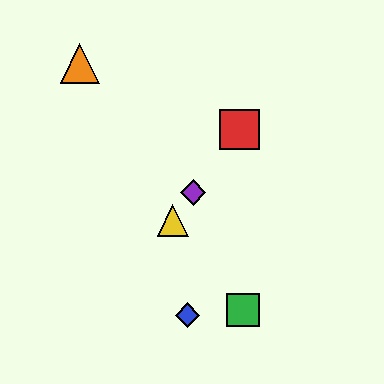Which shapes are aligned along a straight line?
The red square, the yellow triangle, the purple diamond are aligned along a straight line.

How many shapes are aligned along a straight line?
3 shapes (the red square, the yellow triangle, the purple diamond) are aligned along a straight line.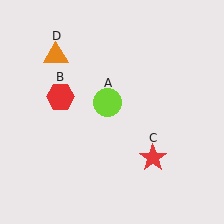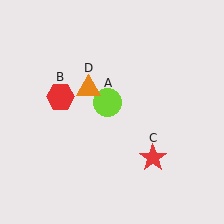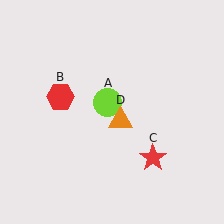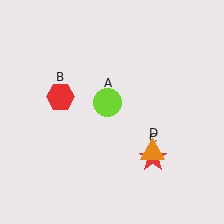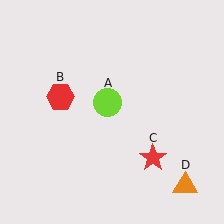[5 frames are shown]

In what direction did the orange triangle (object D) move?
The orange triangle (object D) moved down and to the right.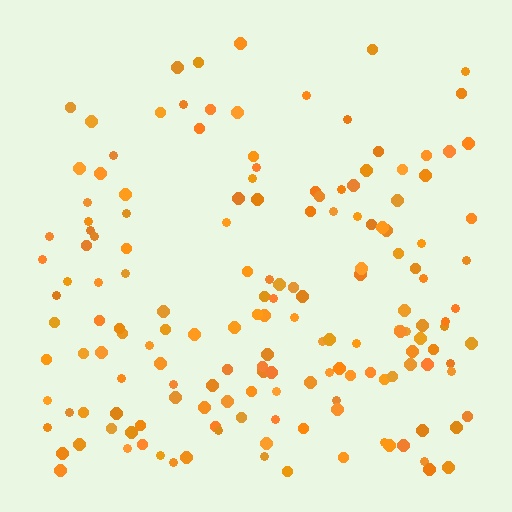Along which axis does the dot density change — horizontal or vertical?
Vertical.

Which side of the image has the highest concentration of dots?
The bottom.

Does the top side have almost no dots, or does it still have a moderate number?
Still a moderate number, just noticeably fewer than the bottom.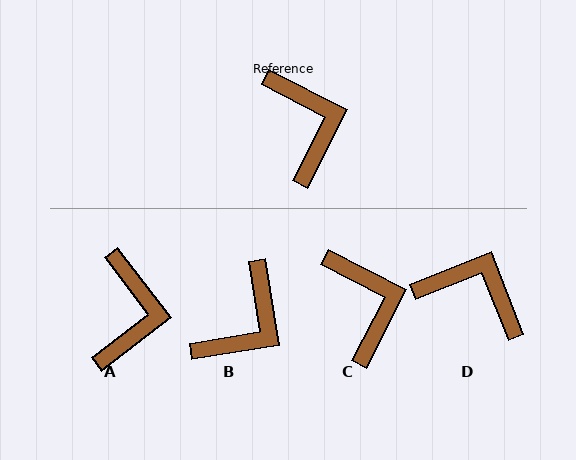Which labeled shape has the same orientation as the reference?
C.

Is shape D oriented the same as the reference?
No, it is off by about 48 degrees.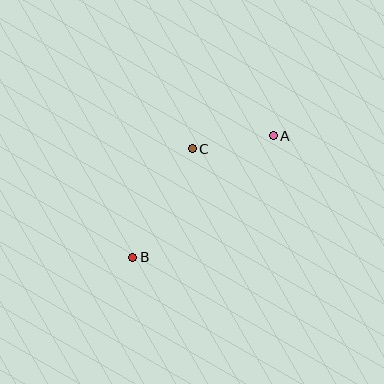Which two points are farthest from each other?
Points A and B are farthest from each other.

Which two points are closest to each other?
Points A and C are closest to each other.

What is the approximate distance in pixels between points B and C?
The distance between B and C is approximately 124 pixels.